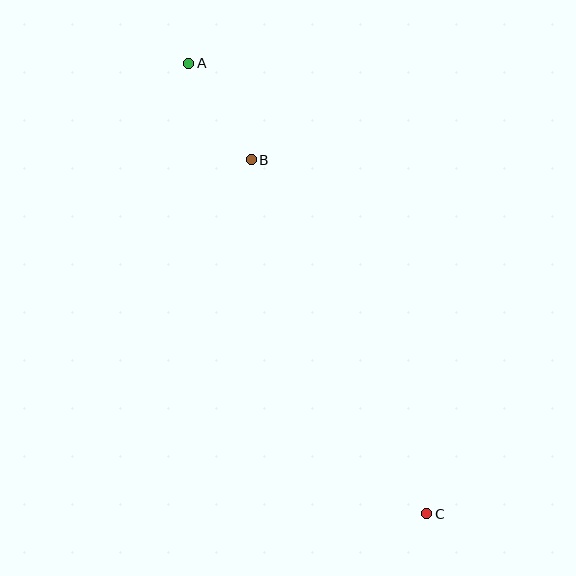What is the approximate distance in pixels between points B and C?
The distance between B and C is approximately 395 pixels.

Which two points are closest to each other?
Points A and B are closest to each other.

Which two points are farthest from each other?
Points A and C are farthest from each other.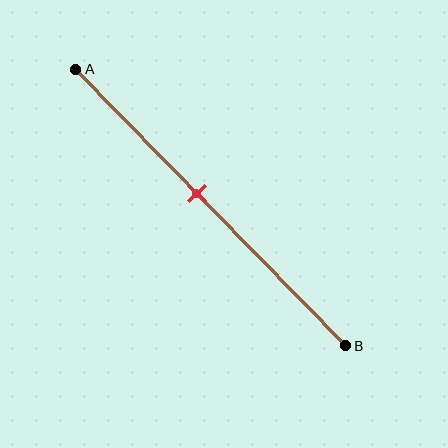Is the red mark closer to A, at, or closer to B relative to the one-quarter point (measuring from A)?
The red mark is closer to point B than the one-quarter point of segment AB.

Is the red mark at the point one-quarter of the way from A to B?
No, the mark is at about 45% from A, not at the 25% one-quarter point.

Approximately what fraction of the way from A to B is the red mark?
The red mark is approximately 45% of the way from A to B.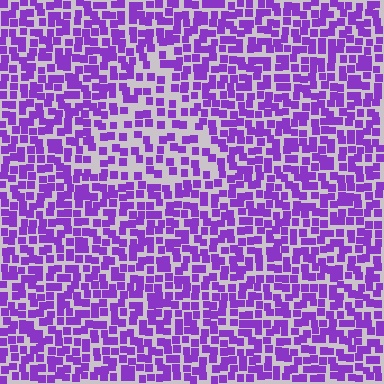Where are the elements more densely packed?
The elements are more densely packed outside the triangle boundary.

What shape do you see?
I see a triangle.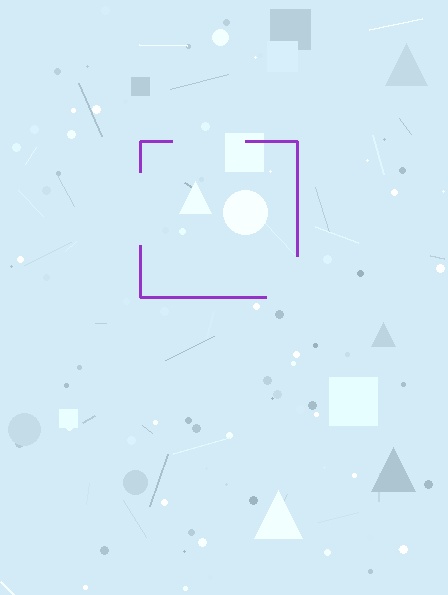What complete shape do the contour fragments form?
The contour fragments form a square.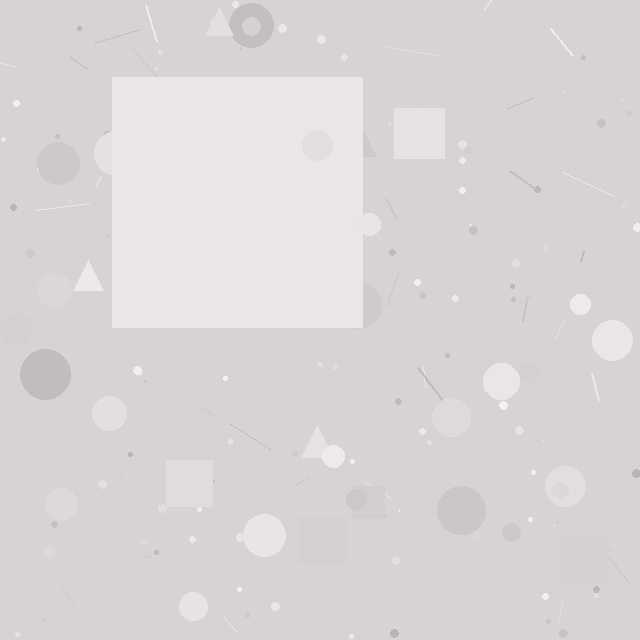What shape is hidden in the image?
A square is hidden in the image.